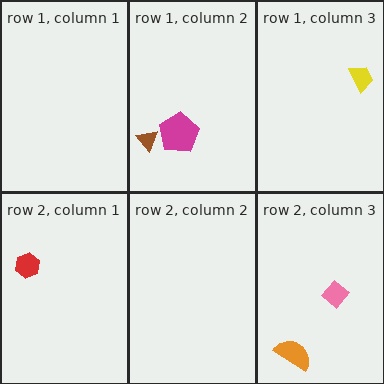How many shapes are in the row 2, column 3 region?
2.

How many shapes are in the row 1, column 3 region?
1.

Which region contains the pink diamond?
The row 2, column 3 region.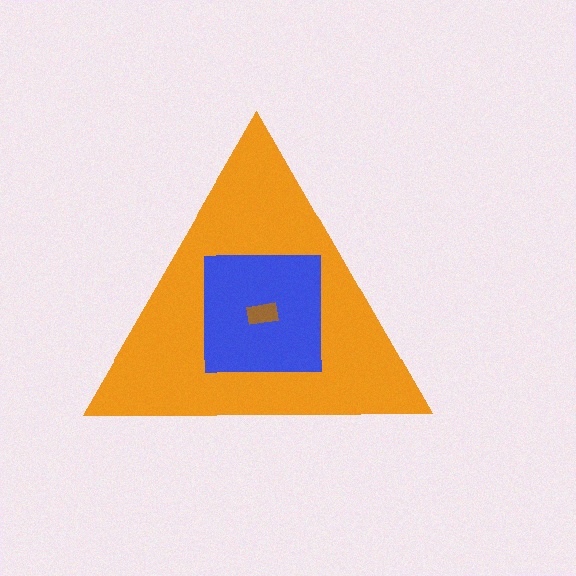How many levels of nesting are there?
3.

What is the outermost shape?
The orange triangle.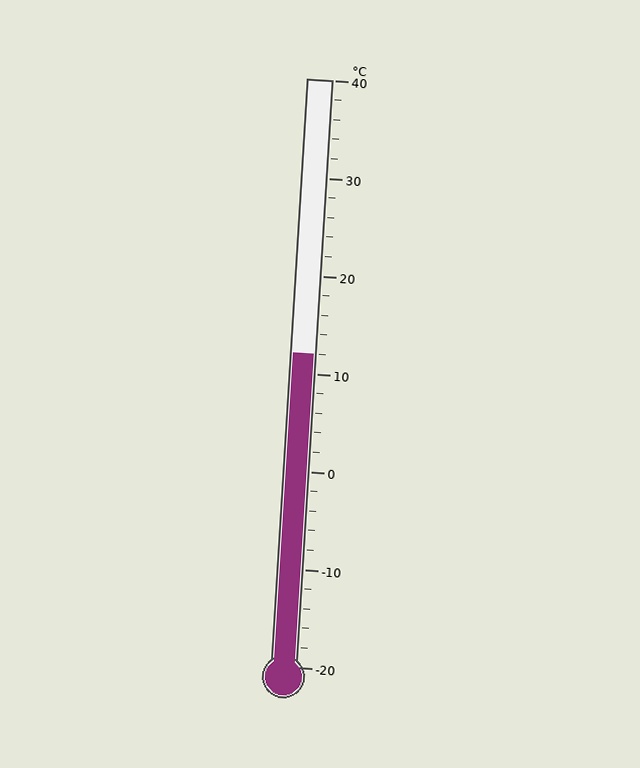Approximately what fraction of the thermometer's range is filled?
The thermometer is filled to approximately 55% of its range.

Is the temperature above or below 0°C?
The temperature is above 0°C.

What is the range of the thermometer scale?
The thermometer scale ranges from -20°C to 40°C.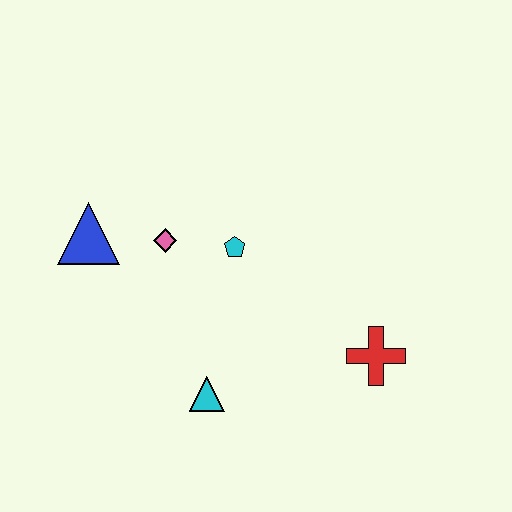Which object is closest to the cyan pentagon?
The pink diamond is closest to the cyan pentagon.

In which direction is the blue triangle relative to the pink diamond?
The blue triangle is to the left of the pink diamond.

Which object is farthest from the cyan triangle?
The blue triangle is farthest from the cyan triangle.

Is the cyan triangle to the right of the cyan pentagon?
No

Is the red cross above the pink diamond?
No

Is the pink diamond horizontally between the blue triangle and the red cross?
Yes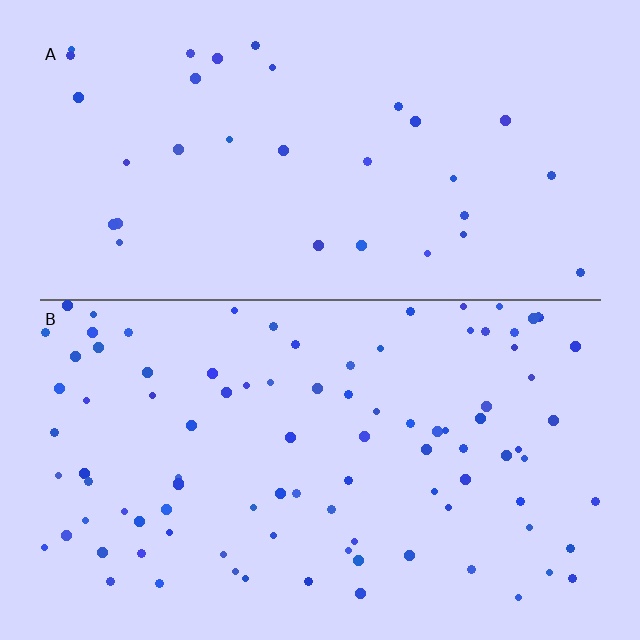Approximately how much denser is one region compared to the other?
Approximately 3.0× — region B over region A.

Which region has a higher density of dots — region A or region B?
B (the bottom).